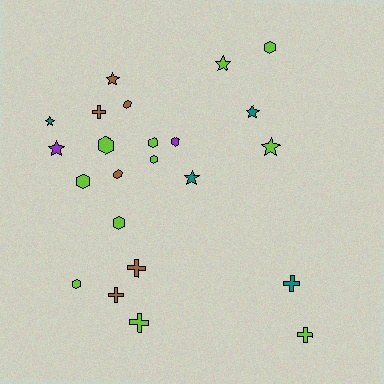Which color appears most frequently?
Lime, with 11 objects.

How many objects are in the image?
There are 23 objects.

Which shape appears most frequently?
Hexagon, with 10 objects.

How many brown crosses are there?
There are 3 brown crosses.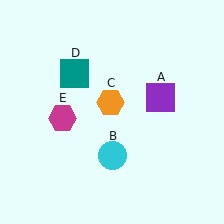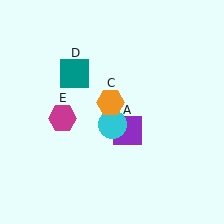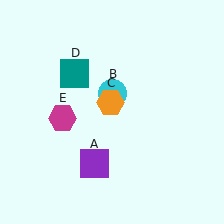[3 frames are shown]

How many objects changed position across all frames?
2 objects changed position: purple square (object A), cyan circle (object B).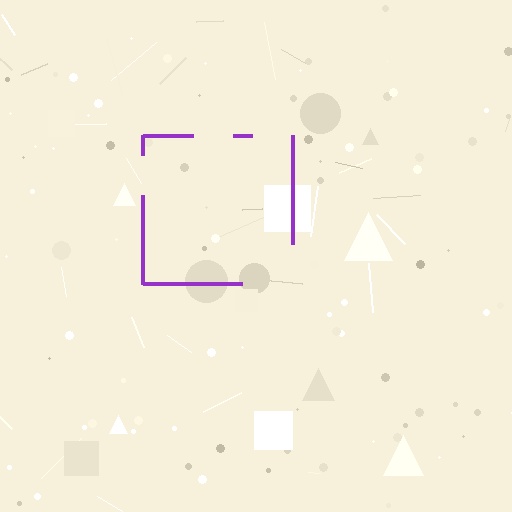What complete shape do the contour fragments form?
The contour fragments form a square.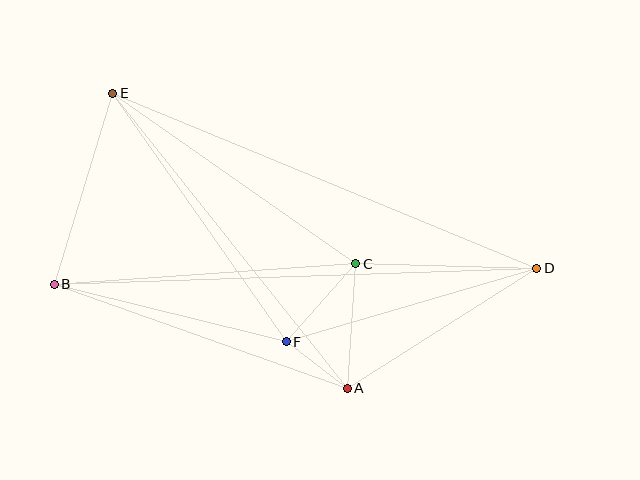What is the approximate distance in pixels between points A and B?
The distance between A and B is approximately 311 pixels.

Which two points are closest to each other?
Points A and F are closest to each other.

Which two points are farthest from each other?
Points B and D are farthest from each other.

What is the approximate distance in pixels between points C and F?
The distance between C and F is approximately 104 pixels.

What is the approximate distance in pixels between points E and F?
The distance between E and F is approximately 303 pixels.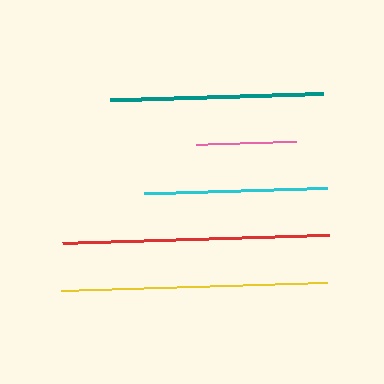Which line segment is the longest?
The red line is the longest at approximately 266 pixels.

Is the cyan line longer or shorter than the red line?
The red line is longer than the cyan line.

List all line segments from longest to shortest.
From longest to shortest: red, yellow, teal, cyan, pink.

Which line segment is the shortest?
The pink line is the shortest at approximately 100 pixels.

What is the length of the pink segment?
The pink segment is approximately 100 pixels long.